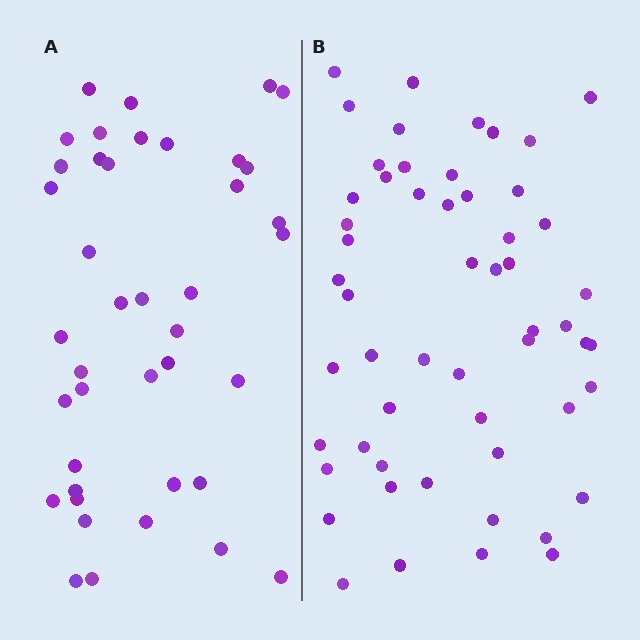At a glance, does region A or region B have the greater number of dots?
Region B (the right region) has more dots.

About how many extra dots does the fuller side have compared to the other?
Region B has approximately 15 more dots than region A.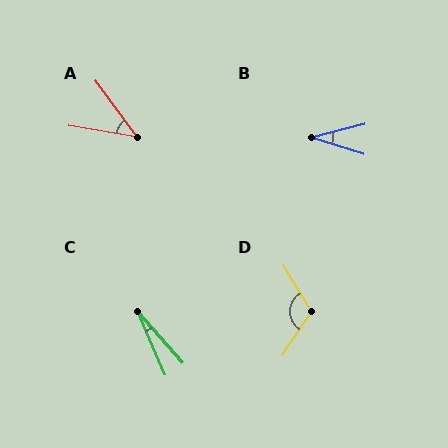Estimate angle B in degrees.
Approximately 32 degrees.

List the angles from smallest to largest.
C (18°), B (32°), A (44°), D (116°).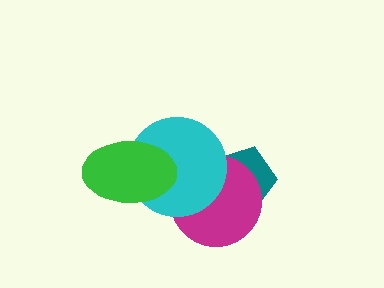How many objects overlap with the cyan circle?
3 objects overlap with the cyan circle.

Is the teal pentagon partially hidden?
Yes, it is partially covered by another shape.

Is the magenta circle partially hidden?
Yes, it is partially covered by another shape.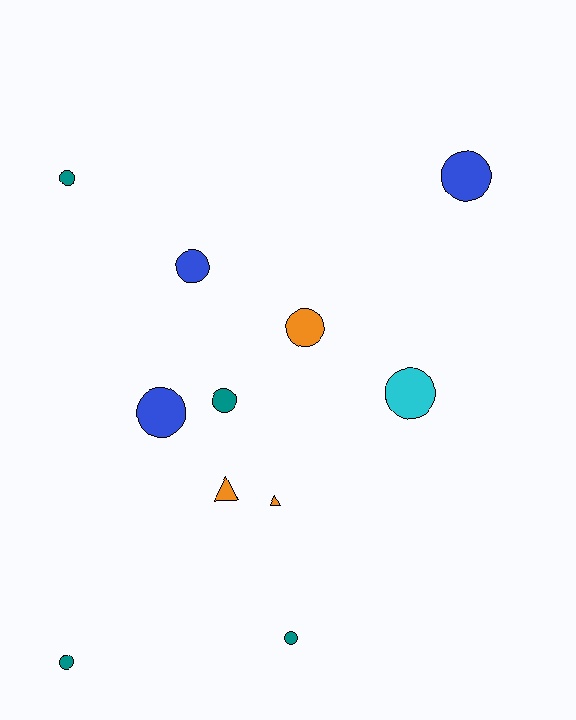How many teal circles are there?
There are 4 teal circles.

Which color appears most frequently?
Teal, with 4 objects.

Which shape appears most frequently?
Circle, with 9 objects.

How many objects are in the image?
There are 11 objects.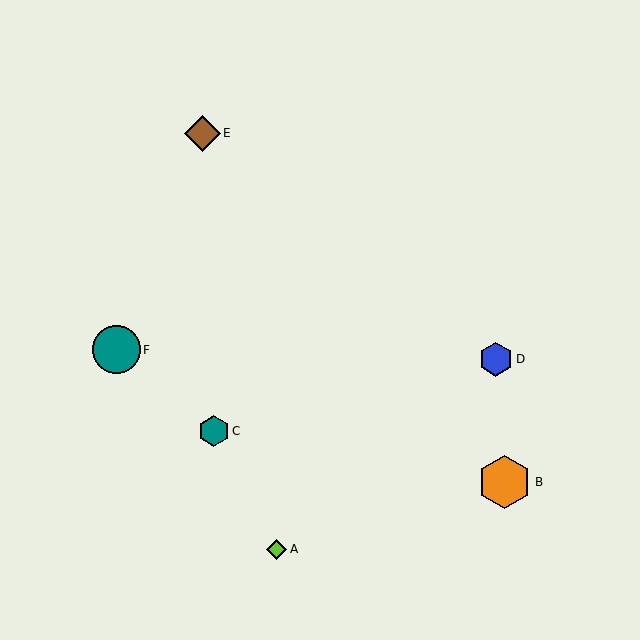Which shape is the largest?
The orange hexagon (labeled B) is the largest.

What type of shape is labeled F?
Shape F is a teal circle.